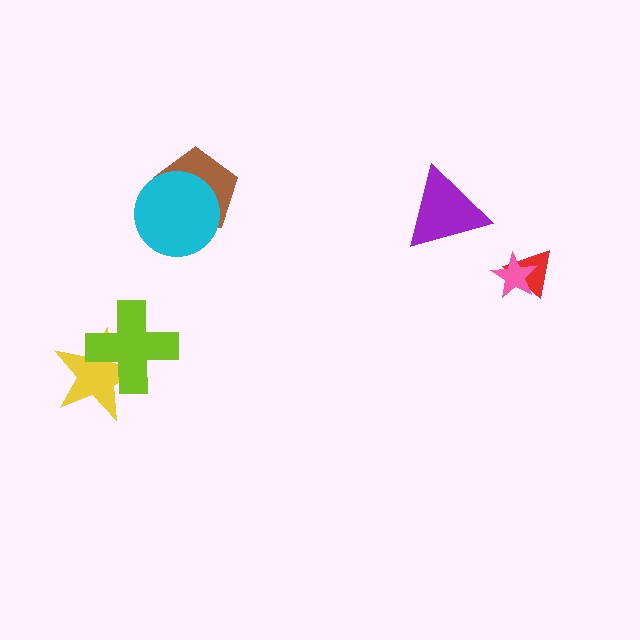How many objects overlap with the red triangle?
1 object overlaps with the red triangle.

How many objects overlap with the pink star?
1 object overlaps with the pink star.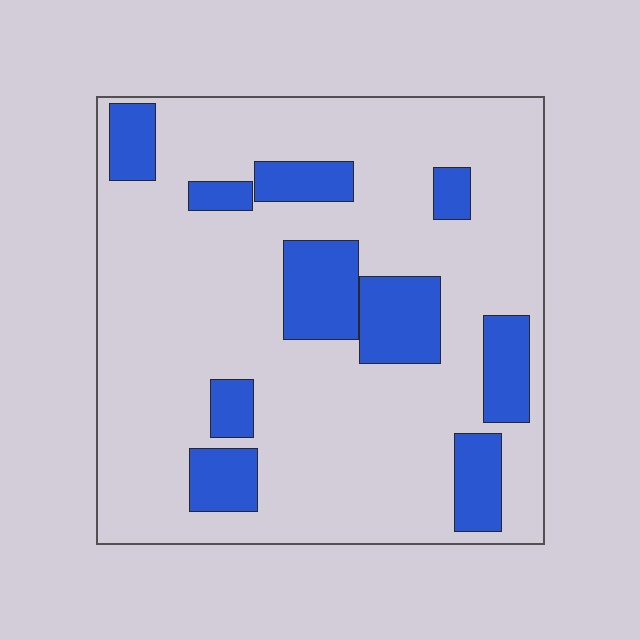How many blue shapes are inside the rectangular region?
10.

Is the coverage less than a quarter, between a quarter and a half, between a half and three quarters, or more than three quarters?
Less than a quarter.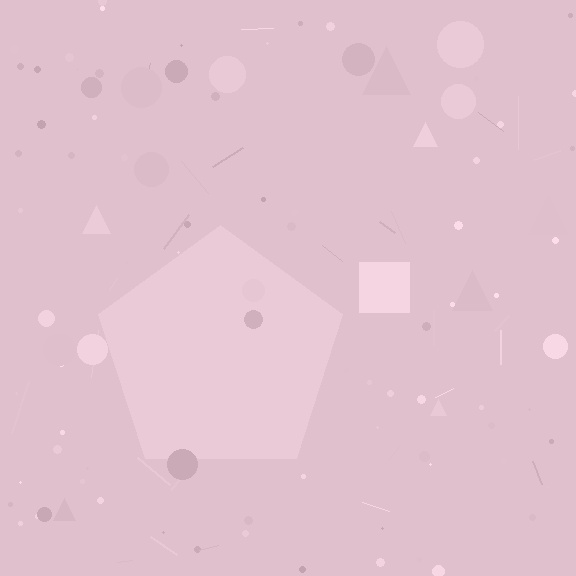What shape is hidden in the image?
A pentagon is hidden in the image.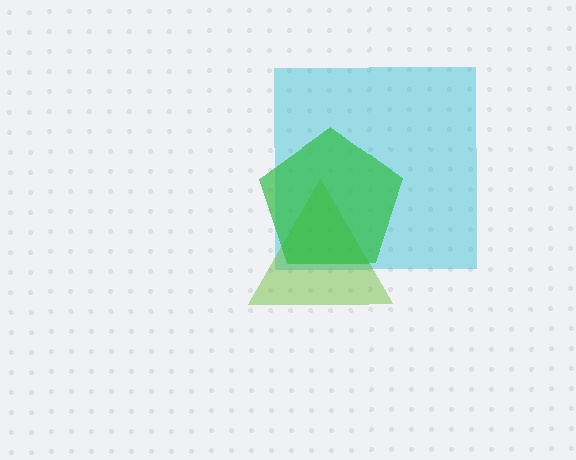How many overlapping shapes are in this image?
There are 3 overlapping shapes in the image.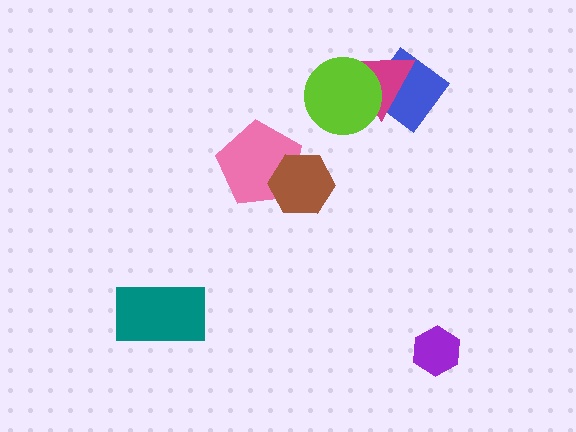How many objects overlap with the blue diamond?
2 objects overlap with the blue diamond.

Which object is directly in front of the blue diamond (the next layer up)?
The magenta triangle is directly in front of the blue diamond.